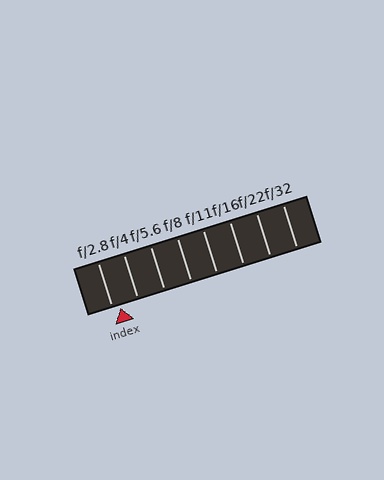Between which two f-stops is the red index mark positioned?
The index mark is between f/2.8 and f/4.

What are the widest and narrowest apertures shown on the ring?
The widest aperture shown is f/2.8 and the narrowest is f/32.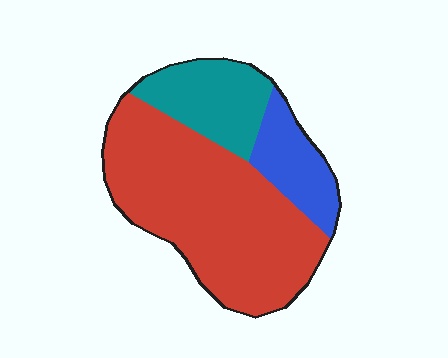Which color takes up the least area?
Blue, at roughly 15%.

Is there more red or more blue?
Red.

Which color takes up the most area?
Red, at roughly 65%.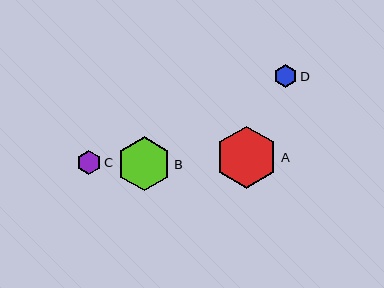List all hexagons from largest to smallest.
From largest to smallest: A, B, C, D.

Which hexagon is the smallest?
Hexagon D is the smallest with a size of approximately 23 pixels.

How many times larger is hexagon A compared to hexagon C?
Hexagon A is approximately 2.6 times the size of hexagon C.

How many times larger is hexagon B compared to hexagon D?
Hexagon B is approximately 2.3 times the size of hexagon D.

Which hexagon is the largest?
Hexagon A is the largest with a size of approximately 62 pixels.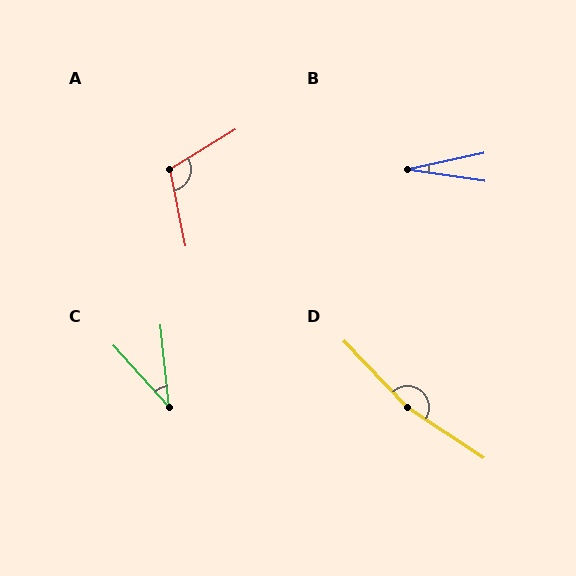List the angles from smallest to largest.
B (21°), C (37°), A (110°), D (167°).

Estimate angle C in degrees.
Approximately 37 degrees.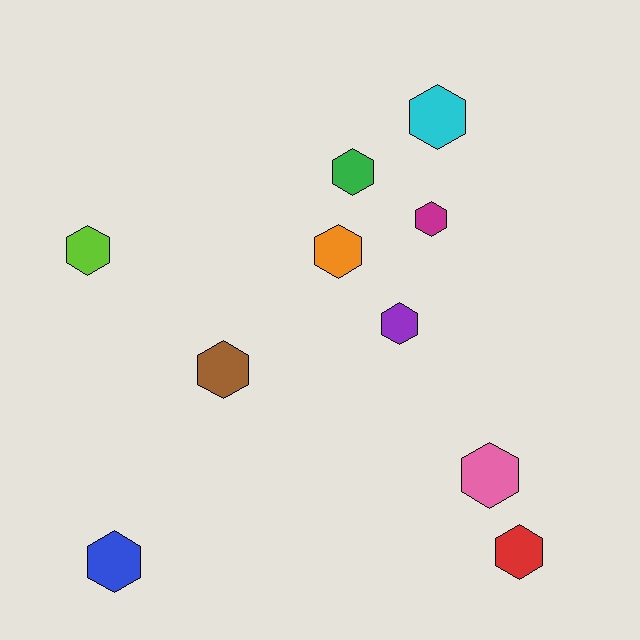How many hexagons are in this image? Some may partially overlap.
There are 10 hexagons.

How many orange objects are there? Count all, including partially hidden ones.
There is 1 orange object.